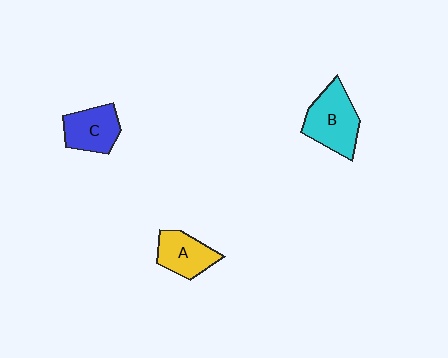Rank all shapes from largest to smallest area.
From largest to smallest: B (cyan), C (blue), A (yellow).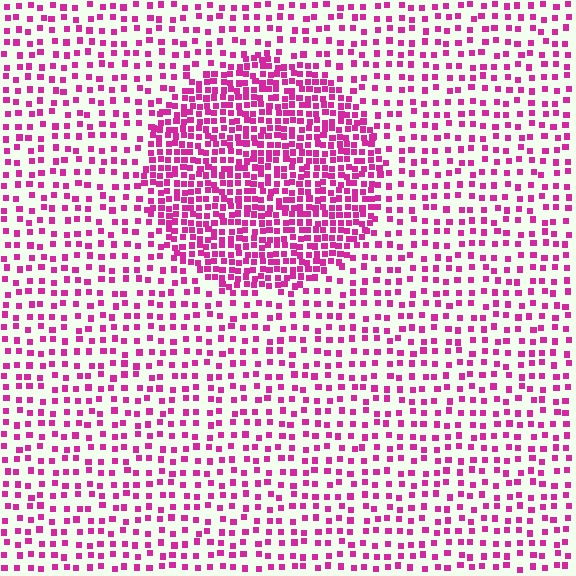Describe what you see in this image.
The image contains small magenta elements arranged at two different densities. A circle-shaped region is visible where the elements are more densely packed than the surrounding area.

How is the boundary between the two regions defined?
The boundary is defined by a change in element density (approximately 2.3x ratio). All elements are the same color, size, and shape.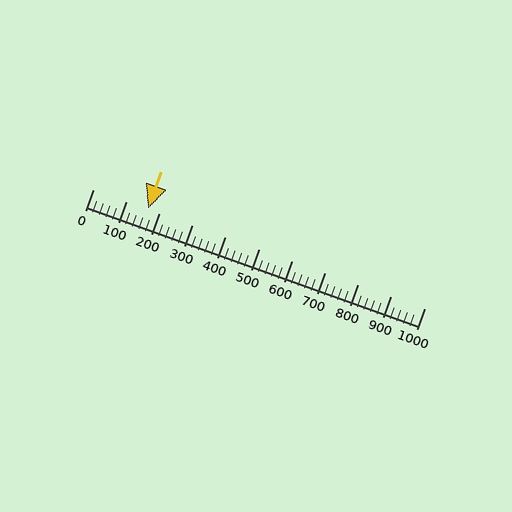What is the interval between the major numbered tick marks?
The major tick marks are spaced 100 units apart.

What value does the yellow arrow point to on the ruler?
The yellow arrow points to approximately 167.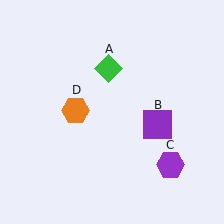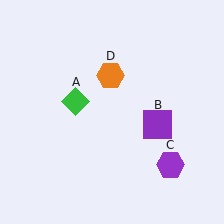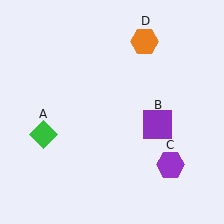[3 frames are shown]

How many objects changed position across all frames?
2 objects changed position: green diamond (object A), orange hexagon (object D).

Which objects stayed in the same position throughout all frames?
Purple square (object B) and purple hexagon (object C) remained stationary.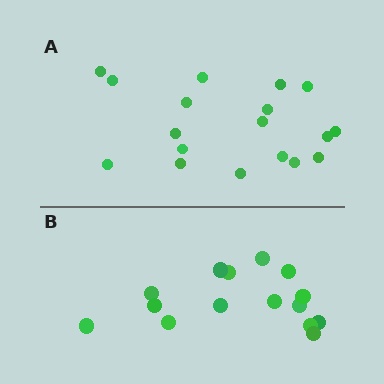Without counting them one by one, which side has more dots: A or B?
Region A (the top region) has more dots.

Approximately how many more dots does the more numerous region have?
Region A has just a few more — roughly 2 or 3 more dots than region B.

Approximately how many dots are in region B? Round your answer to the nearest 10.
About 20 dots. (The exact count is 15, which rounds to 20.)